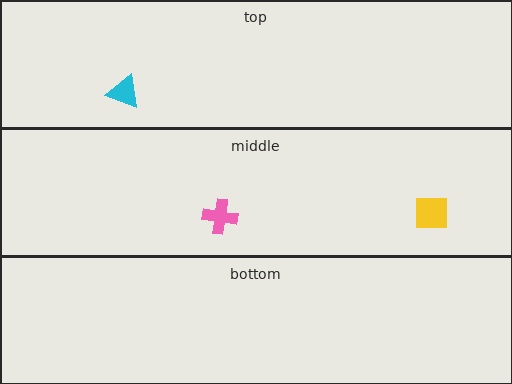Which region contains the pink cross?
The middle region.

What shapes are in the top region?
The cyan triangle.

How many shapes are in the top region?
1.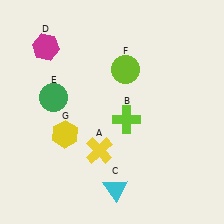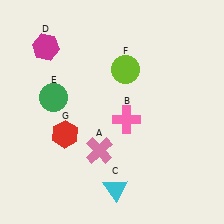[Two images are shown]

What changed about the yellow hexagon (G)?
In Image 1, G is yellow. In Image 2, it changed to red.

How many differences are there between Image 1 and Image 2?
There are 3 differences between the two images.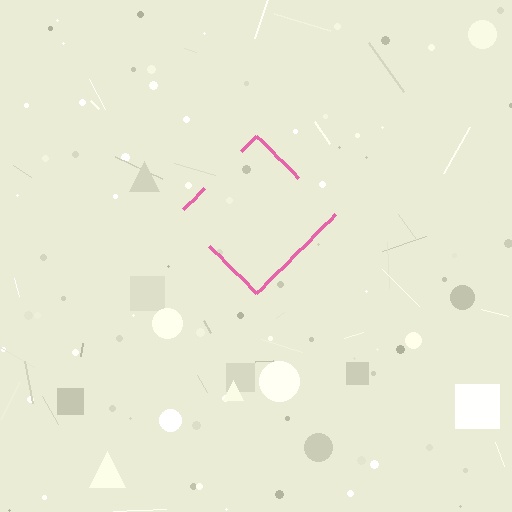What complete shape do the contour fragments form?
The contour fragments form a diamond.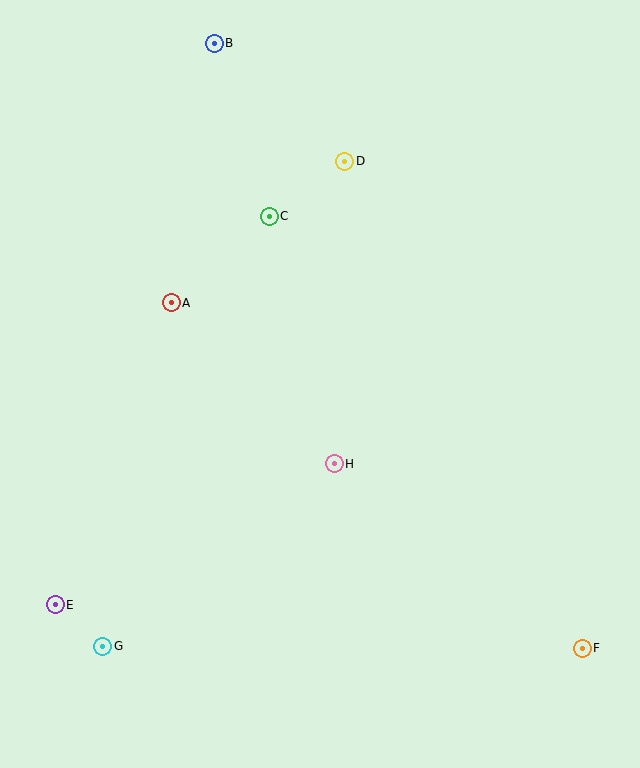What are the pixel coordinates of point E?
Point E is at (55, 605).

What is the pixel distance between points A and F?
The distance between A and F is 537 pixels.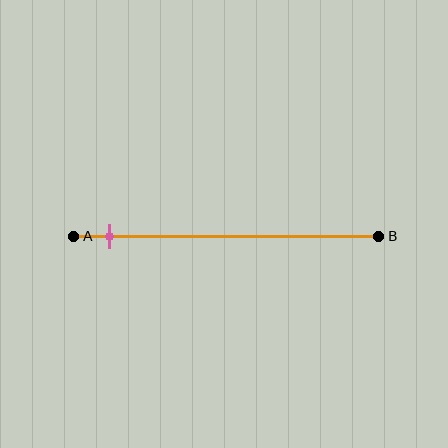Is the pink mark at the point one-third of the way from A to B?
No, the mark is at about 10% from A, not at the 33% one-third point.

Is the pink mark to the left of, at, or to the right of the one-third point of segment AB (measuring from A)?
The pink mark is to the left of the one-third point of segment AB.